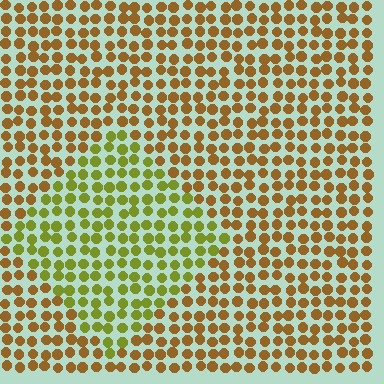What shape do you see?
I see a diamond.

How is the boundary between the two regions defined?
The boundary is defined purely by a slight shift in hue (about 40 degrees). Spacing, size, and orientation are identical on both sides.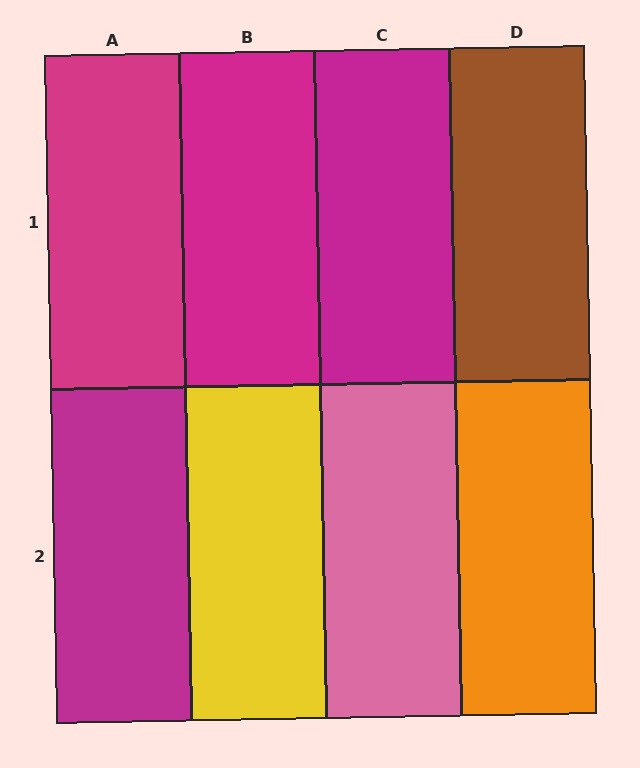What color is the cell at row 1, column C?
Magenta.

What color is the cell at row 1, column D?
Brown.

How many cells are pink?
1 cell is pink.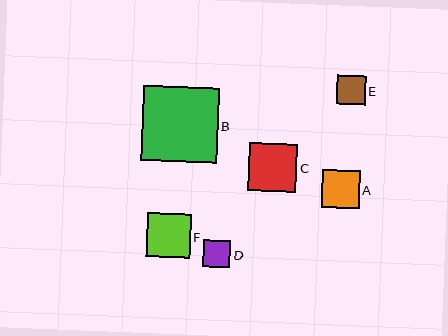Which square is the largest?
Square B is the largest with a size of approximately 75 pixels.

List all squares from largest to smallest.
From largest to smallest: B, C, F, A, E, D.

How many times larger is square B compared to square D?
Square B is approximately 2.7 times the size of square D.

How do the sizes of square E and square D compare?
Square E and square D are approximately the same size.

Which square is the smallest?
Square D is the smallest with a size of approximately 27 pixels.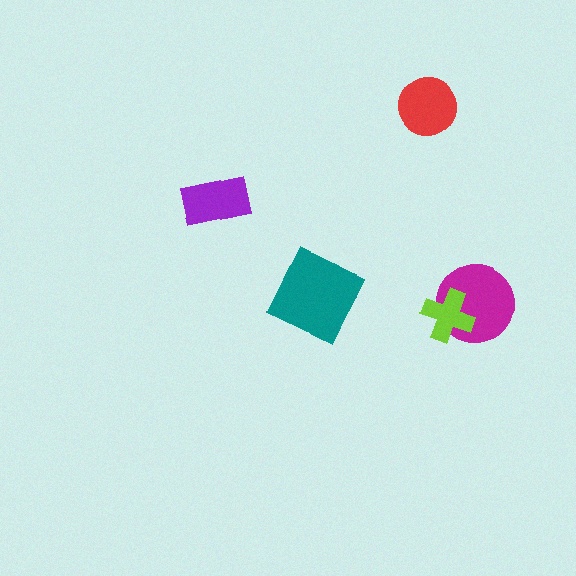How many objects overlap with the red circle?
0 objects overlap with the red circle.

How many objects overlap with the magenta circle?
1 object overlaps with the magenta circle.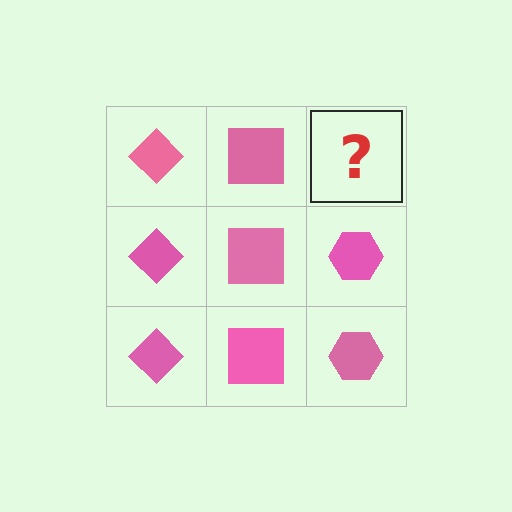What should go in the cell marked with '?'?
The missing cell should contain a pink hexagon.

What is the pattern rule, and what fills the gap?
The rule is that each column has a consistent shape. The gap should be filled with a pink hexagon.